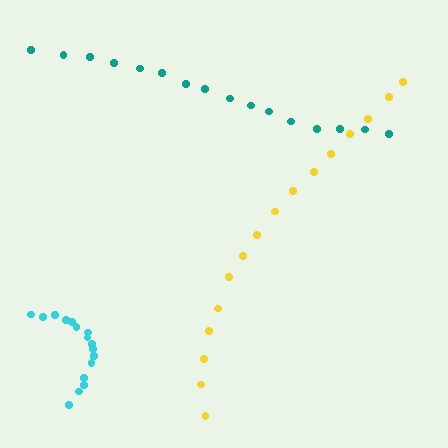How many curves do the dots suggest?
There are 3 distinct paths.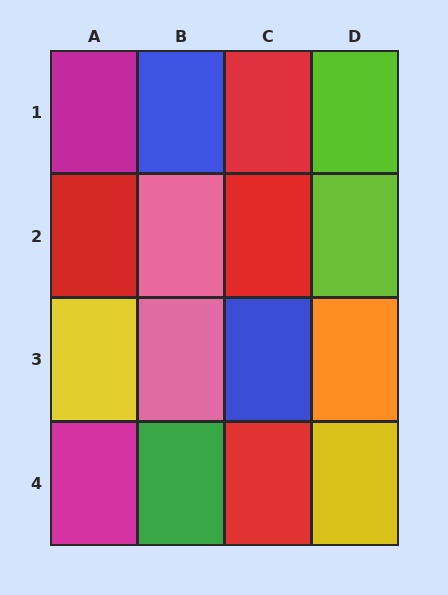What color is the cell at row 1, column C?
Red.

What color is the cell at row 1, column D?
Lime.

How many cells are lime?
2 cells are lime.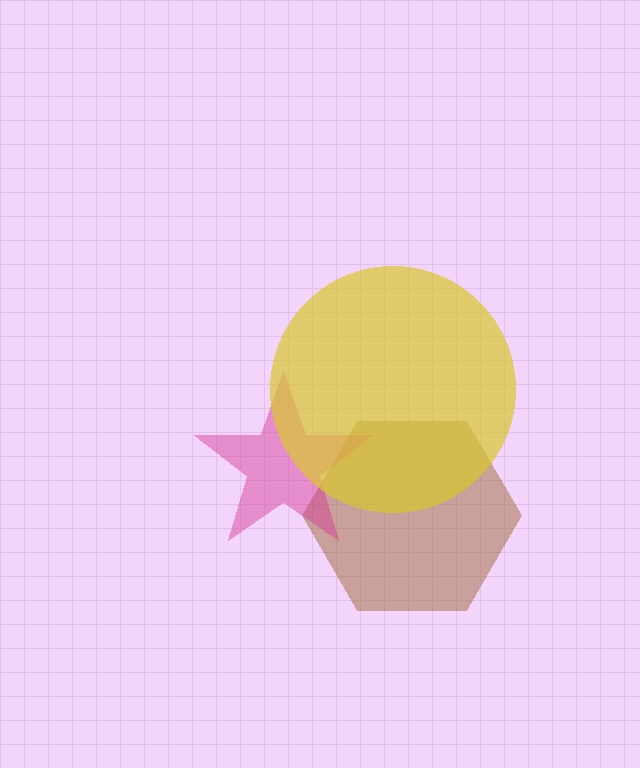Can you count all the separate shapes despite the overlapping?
Yes, there are 3 separate shapes.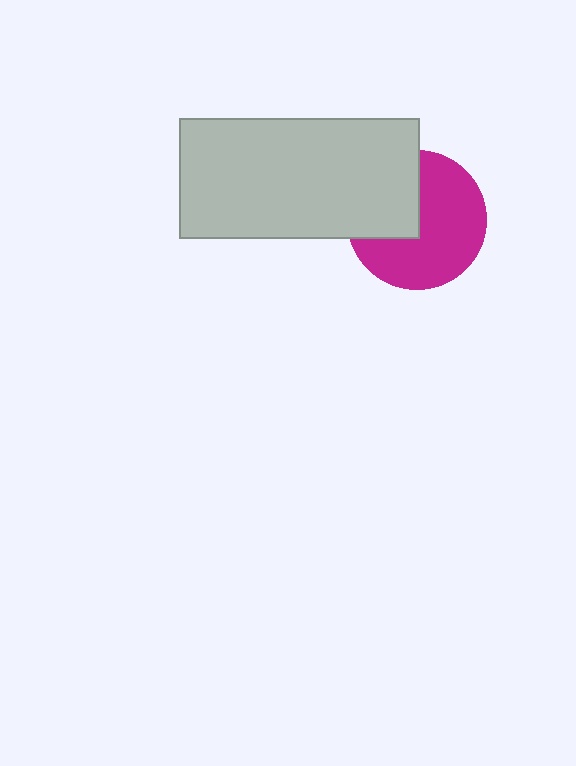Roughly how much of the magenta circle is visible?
About half of it is visible (roughly 65%).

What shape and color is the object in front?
The object in front is a light gray rectangle.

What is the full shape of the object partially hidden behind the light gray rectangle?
The partially hidden object is a magenta circle.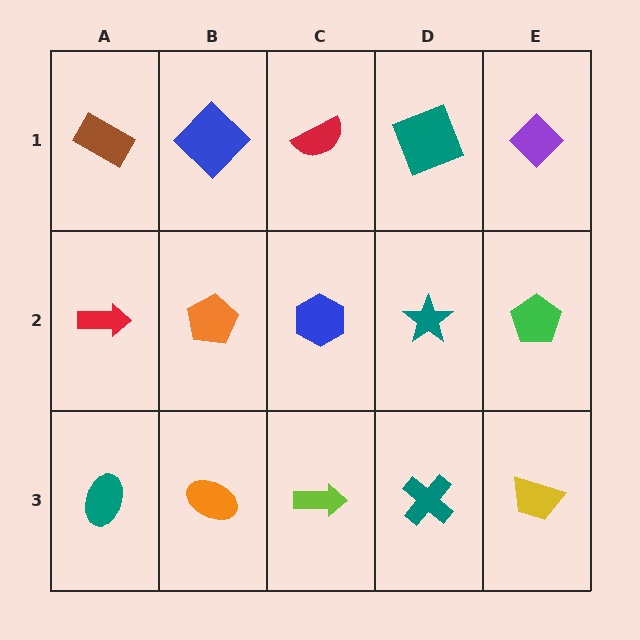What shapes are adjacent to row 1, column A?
A red arrow (row 2, column A), a blue diamond (row 1, column B).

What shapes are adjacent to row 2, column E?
A purple diamond (row 1, column E), a yellow trapezoid (row 3, column E), a teal star (row 2, column D).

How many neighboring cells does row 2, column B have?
4.